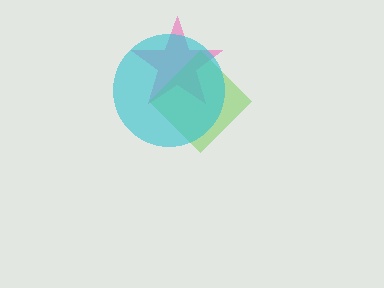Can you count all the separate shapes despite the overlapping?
Yes, there are 3 separate shapes.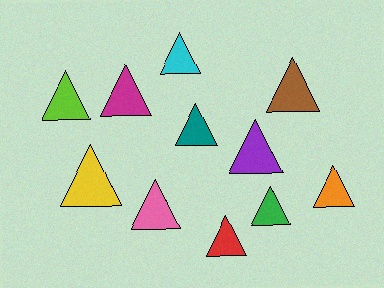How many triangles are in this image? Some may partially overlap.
There are 11 triangles.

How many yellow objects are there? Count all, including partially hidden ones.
There is 1 yellow object.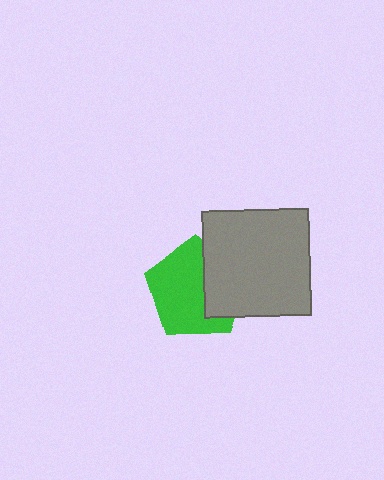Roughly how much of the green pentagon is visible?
About half of it is visible (roughly 64%).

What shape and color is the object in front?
The object in front is a gray square.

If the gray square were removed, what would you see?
You would see the complete green pentagon.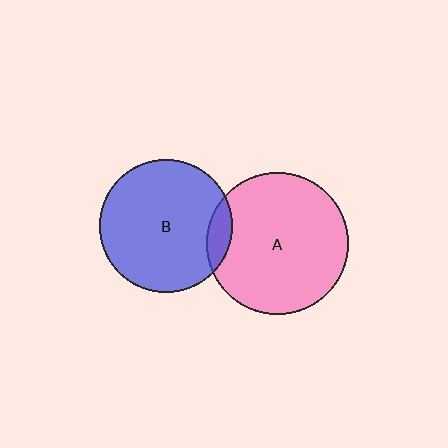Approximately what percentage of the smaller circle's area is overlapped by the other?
Approximately 10%.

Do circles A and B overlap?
Yes.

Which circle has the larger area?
Circle A (pink).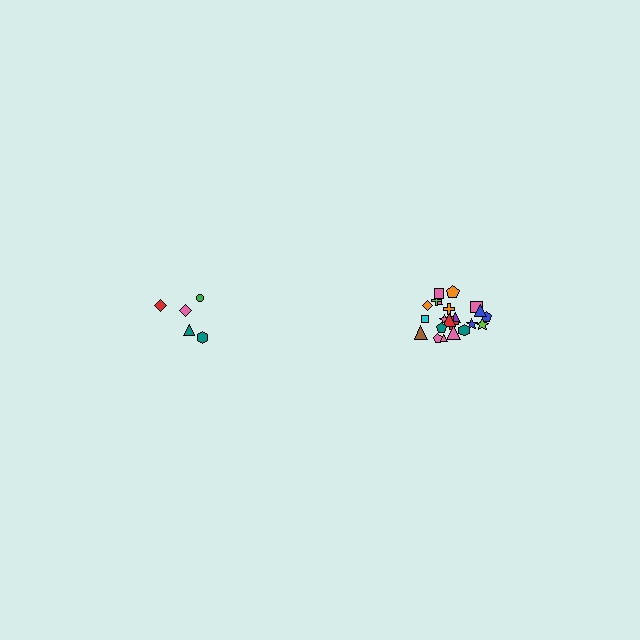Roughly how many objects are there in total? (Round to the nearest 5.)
Roughly 25 objects in total.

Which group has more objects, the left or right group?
The right group.